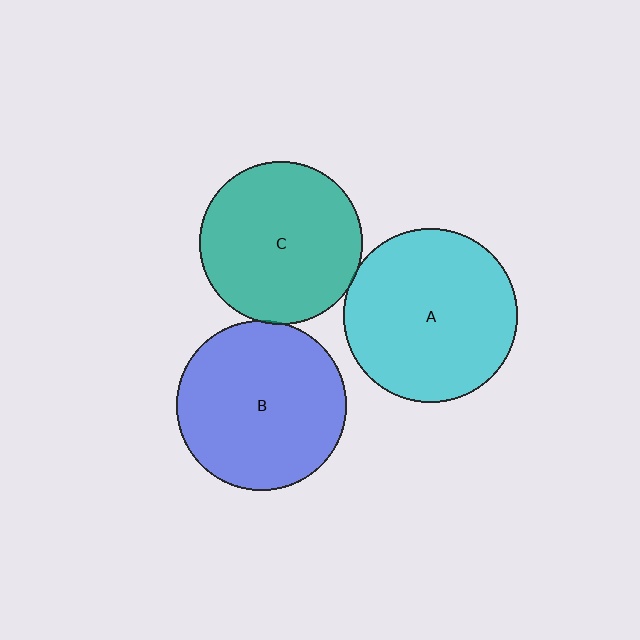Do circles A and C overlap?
Yes.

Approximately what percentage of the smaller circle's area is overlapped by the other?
Approximately 5%.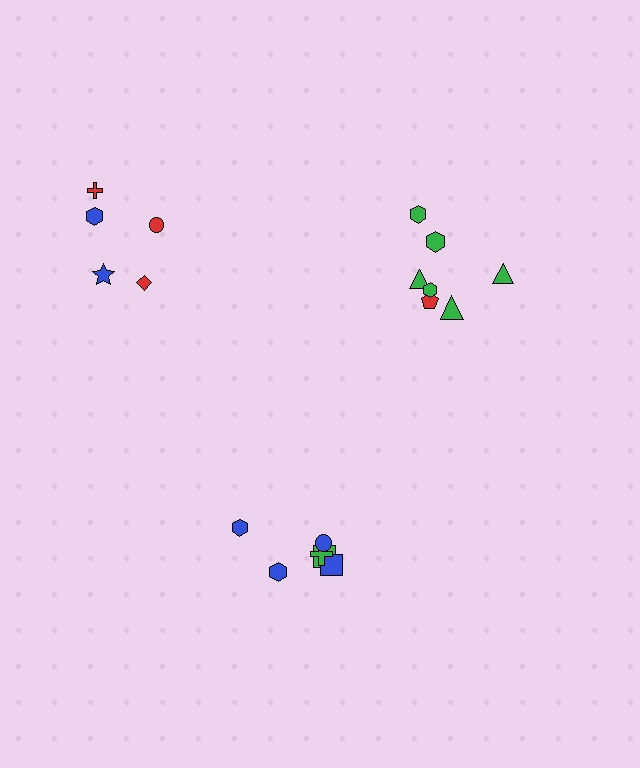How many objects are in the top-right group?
There are 7 objects.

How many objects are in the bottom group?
There are 6 objects.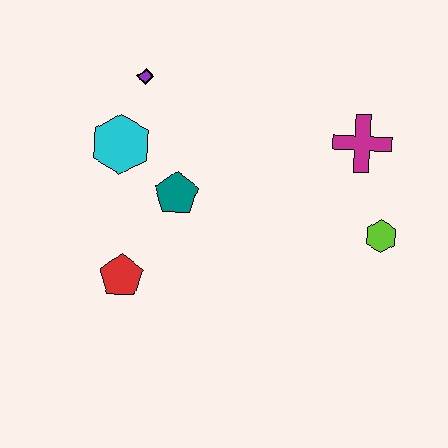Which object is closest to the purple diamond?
The cyan hexagon is closest to the purple diamond.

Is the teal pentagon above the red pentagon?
Yes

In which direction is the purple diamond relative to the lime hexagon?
The purple diamond is to the left of the lime hexagon.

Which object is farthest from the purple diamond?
The lime hexagon is farthest from the purple diamond.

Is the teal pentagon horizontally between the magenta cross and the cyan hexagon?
Yes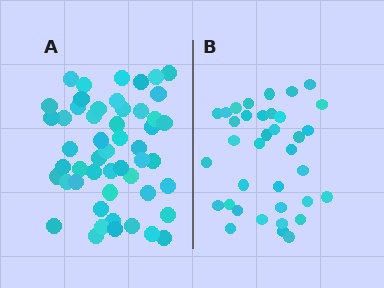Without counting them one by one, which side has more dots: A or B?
Region A (the left region) has more dots.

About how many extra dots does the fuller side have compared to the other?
Region A has approximately 15 more dots than region B.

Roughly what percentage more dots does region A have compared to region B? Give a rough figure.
About 40% more.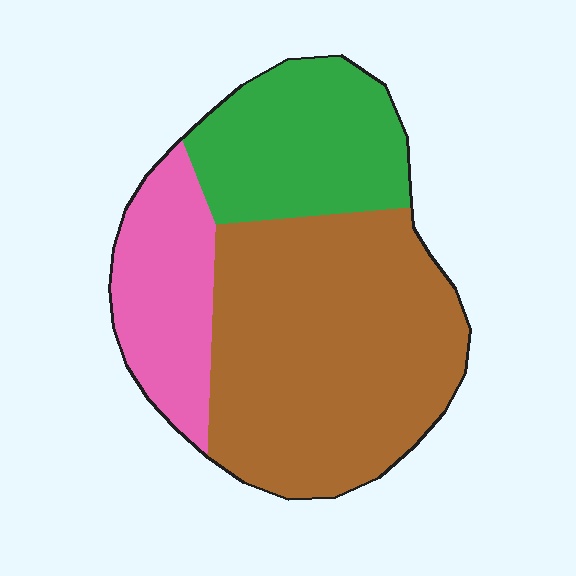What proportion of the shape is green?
Green takes up about one quarter (1/4) of the shape.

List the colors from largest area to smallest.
From largest to smallest: brown, green, pink.